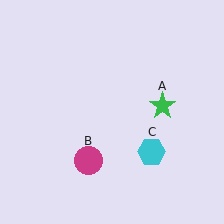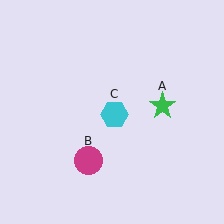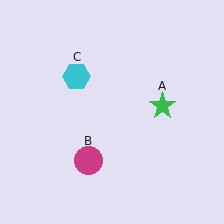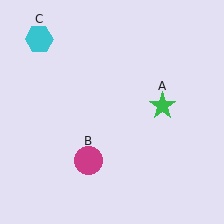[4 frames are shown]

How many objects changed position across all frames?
1 object changed position: cyan hexagon (object C).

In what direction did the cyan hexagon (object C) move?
The cyan hexagon (object C) moved up and to the left.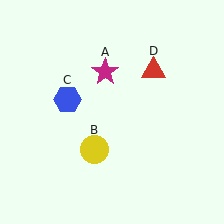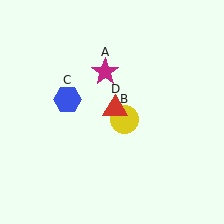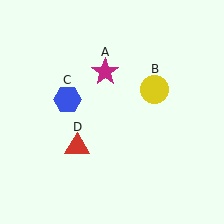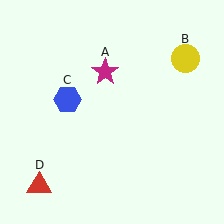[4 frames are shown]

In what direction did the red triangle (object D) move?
The red triangle (object D) moved down and to the left.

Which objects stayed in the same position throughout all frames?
Magenta star (object A) and blue hexagon (object C) remained stationary.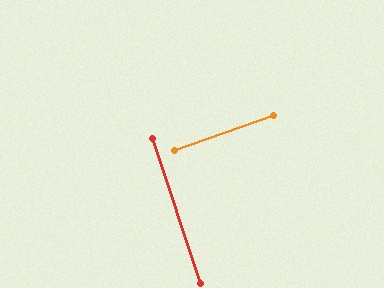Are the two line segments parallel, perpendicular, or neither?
Perpendicular — they meet at approximately 89°.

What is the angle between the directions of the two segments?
Approximately 89 degrees.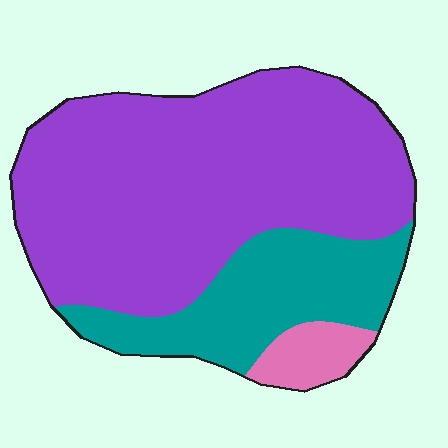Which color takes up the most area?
Purple, at roughly 70%.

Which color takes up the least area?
Pink, at roughly 5%.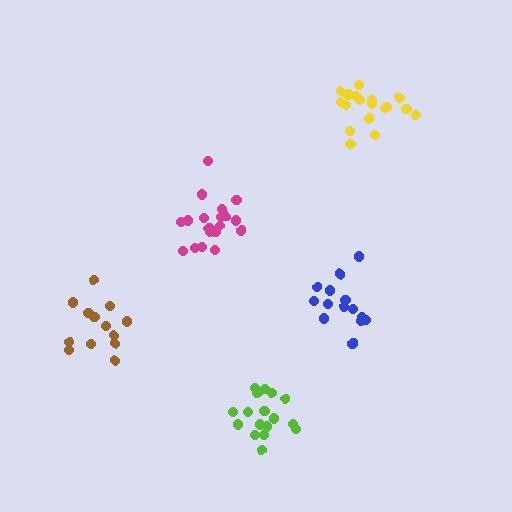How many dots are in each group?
Group 1: 19 dots, Group 2: 17 dots, Group 3: 18 dots, Group 4: 14 dots, Group 5: 13 dots (81 total).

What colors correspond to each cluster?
The clusters are colored: magenta, lime, yellow, blue, brown.